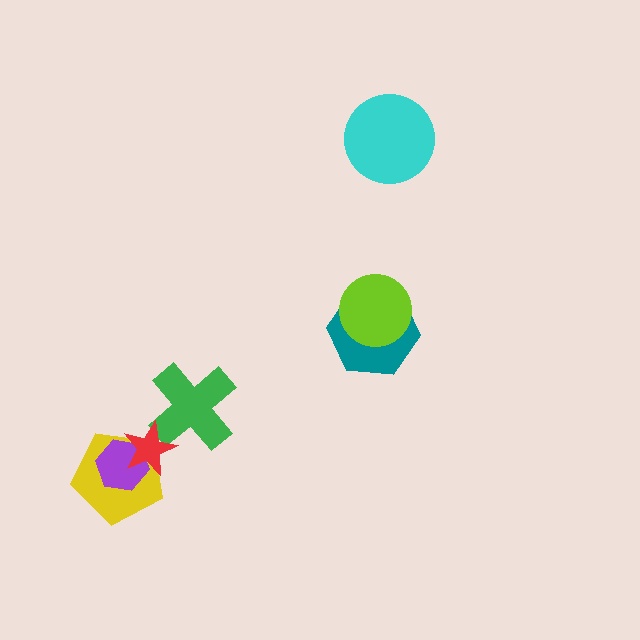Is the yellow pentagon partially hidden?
Yes, it is partially covered by another shape.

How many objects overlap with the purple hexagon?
2 objects overlap with the purple hexagon.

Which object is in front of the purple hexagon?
The red star is in front of the purple hexagon.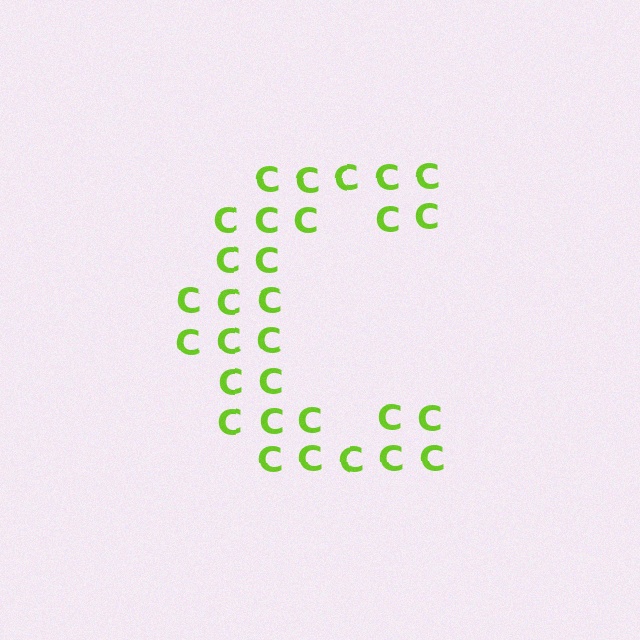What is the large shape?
The large shape is the letter C.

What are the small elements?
The small elements are letter C's.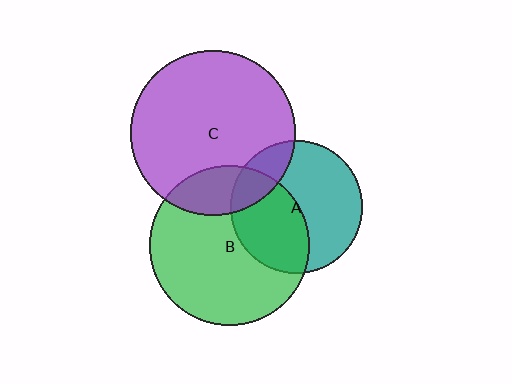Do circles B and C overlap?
Yes.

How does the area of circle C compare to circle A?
Approximately 1.6 times.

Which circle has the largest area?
Circle C (purple).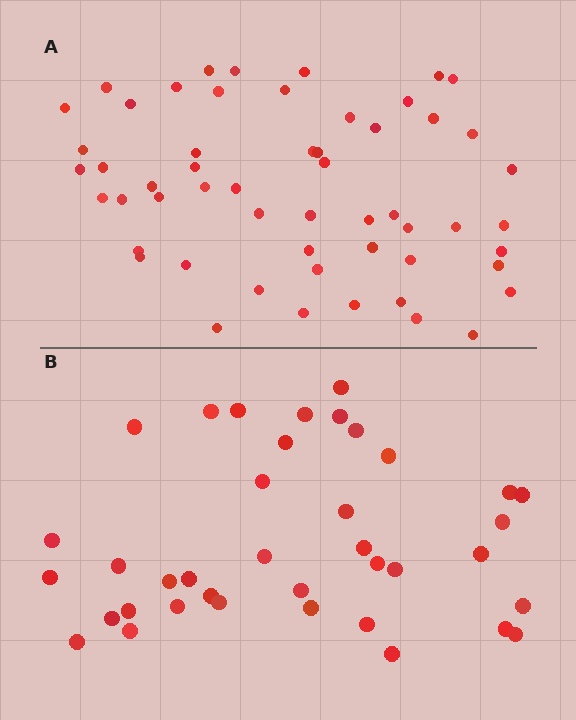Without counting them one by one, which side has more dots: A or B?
Region A (the top region) has more dots.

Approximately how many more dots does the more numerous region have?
Region A has approximately 15 more dots than region B.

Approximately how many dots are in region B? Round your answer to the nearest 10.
About 40 dots. (The exact count is 38, which rounds to 40.)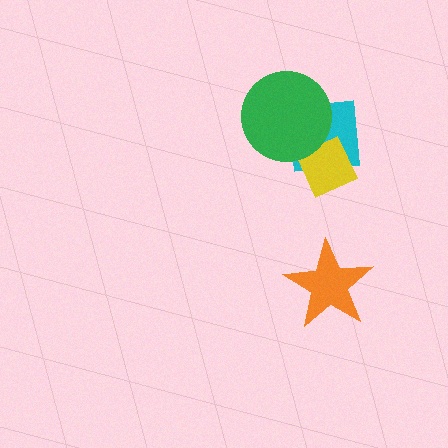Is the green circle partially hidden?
No, no other shape covers it.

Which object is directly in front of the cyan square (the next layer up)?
The yellow diamond is directly in front of the cyan square.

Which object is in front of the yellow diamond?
The green circle is in front of the yellow diamond.